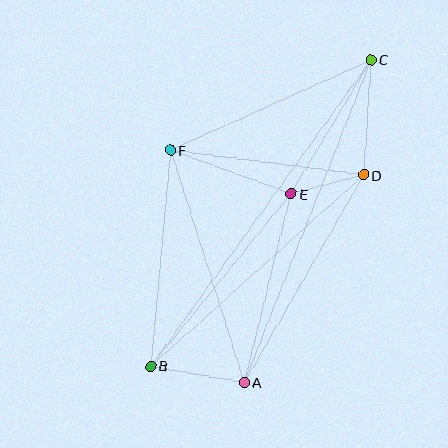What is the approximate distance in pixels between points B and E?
The distance between B and E is approximately 222 pixels.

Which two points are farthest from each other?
Points B and C are farthest from each other.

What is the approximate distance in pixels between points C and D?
The distance between C and D is approximately 116 pixels.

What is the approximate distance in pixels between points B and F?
The distance between B and F is approximately 217 pixels.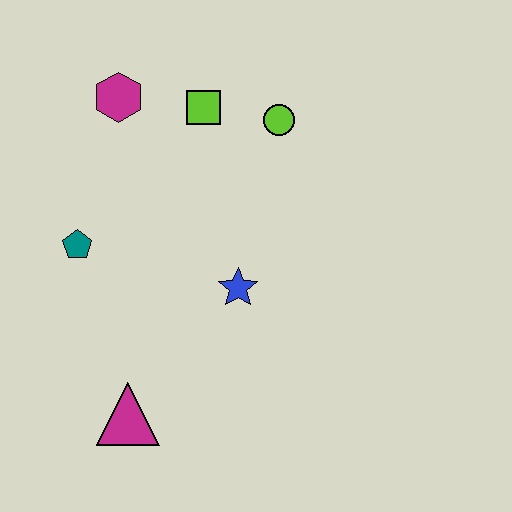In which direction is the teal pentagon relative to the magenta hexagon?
The teal pentagon is below the magenta hexagon.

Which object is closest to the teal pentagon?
The magenta hexagon is closest to the teal pentagon.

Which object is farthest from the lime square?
The magenta triangle is farthest from the lime square.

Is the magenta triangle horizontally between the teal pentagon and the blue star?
Yes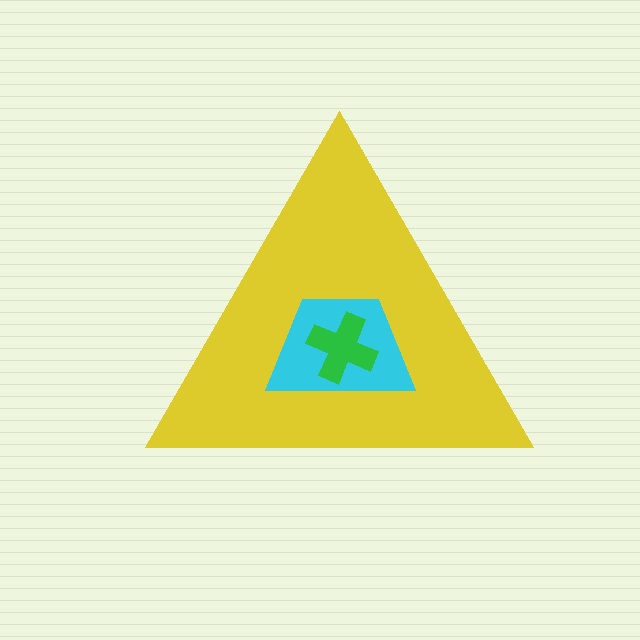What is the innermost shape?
The green cross.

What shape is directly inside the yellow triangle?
The cyan trapezoid.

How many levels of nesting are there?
3.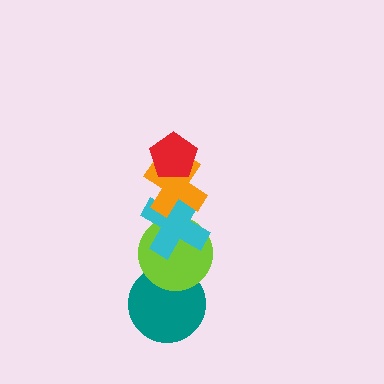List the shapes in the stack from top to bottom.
From top to bottom: the red pentagon, the orange cross, the cyan cross, the lime circle, the teal circle.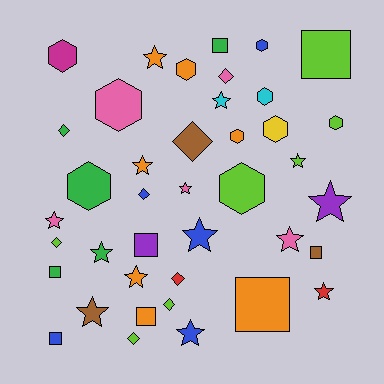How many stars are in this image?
There are 14 stars.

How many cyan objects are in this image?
There are 2 cyan objects.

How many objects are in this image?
There are 40 objects.